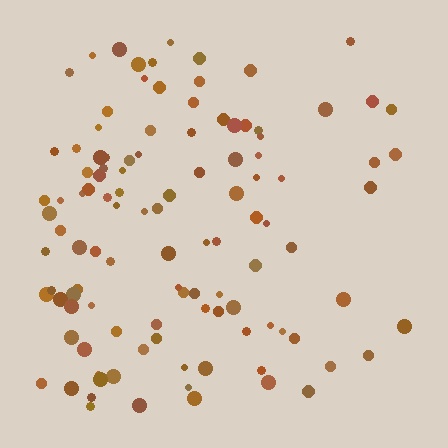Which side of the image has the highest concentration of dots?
The left.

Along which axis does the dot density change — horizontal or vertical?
Horizontal.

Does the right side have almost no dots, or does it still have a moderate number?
Still a moderate number, just noticeably fewer than the left.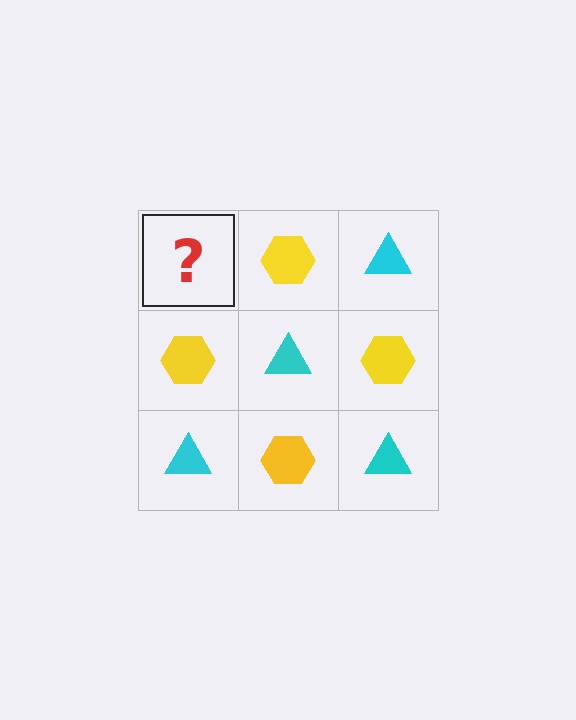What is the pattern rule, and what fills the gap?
The rule is that it alternates cyan triangle and yellow hexagon in a checkerboard pattern. The gap should be filled with a cyan triangle.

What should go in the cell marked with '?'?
The missing cell should contain a cyan triangle.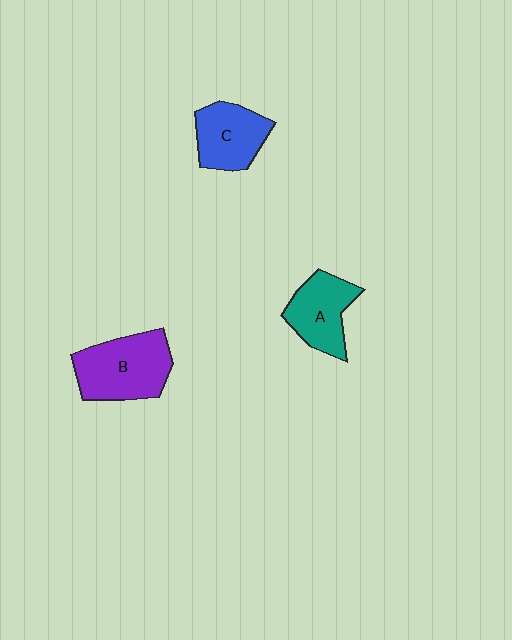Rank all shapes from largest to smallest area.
From largest to smallest: B (purple), A (teal), C (blue).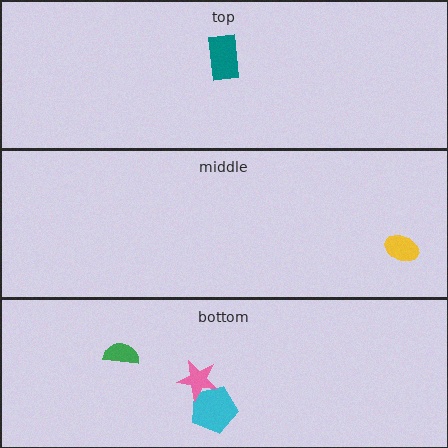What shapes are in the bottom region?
The cyan pentagon, the pink star, the green semicircle.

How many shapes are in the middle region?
1.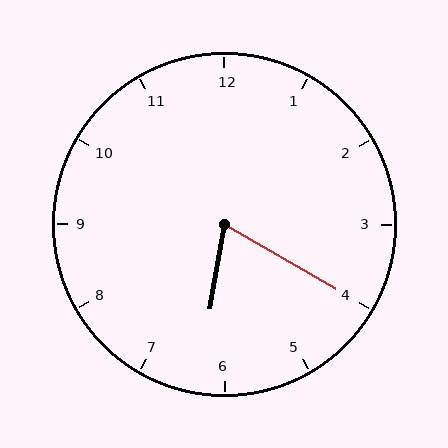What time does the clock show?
6:20.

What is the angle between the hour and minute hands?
Approximately 70 degrees.